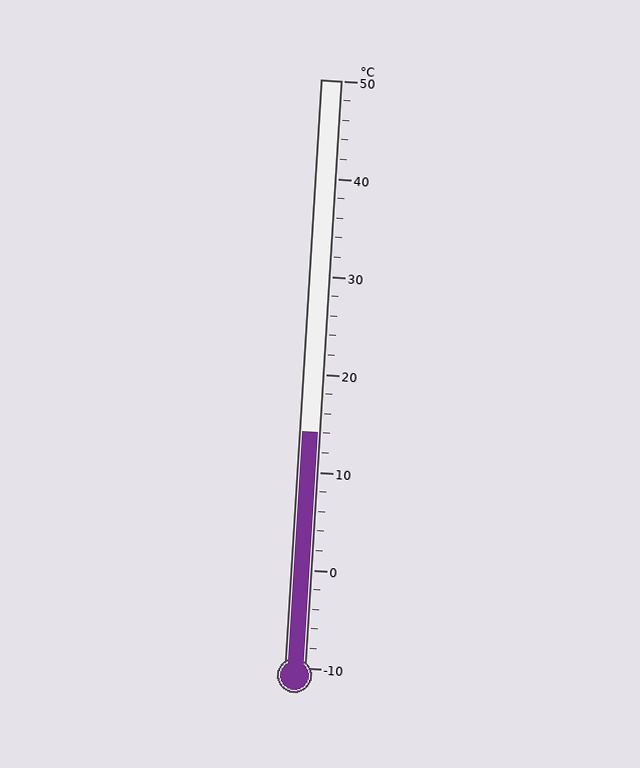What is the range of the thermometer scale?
The thermometer scale ranges from -10°C to 50°C.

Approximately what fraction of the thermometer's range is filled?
The thermometer is filled to approximately 40% of its range.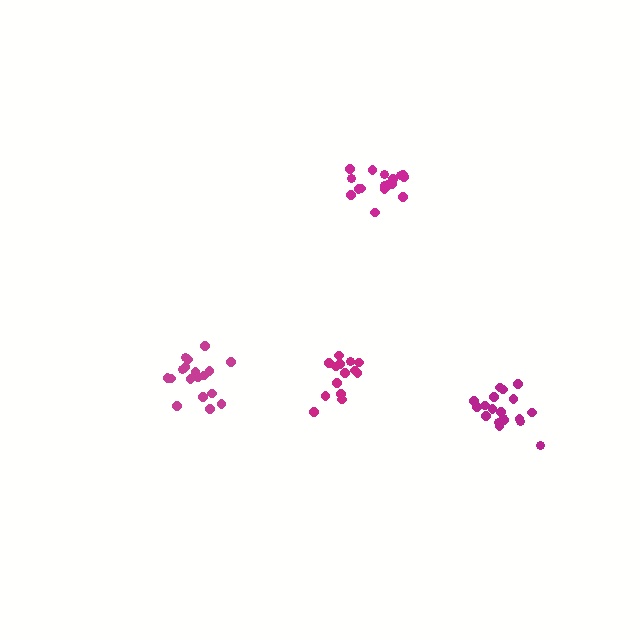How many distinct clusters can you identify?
There are 4 distinct clusters.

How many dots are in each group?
Group 1: 17 dots, Group 2: 19 dots, Group 3: 15 dots, Group 4: 18 dots (69 total).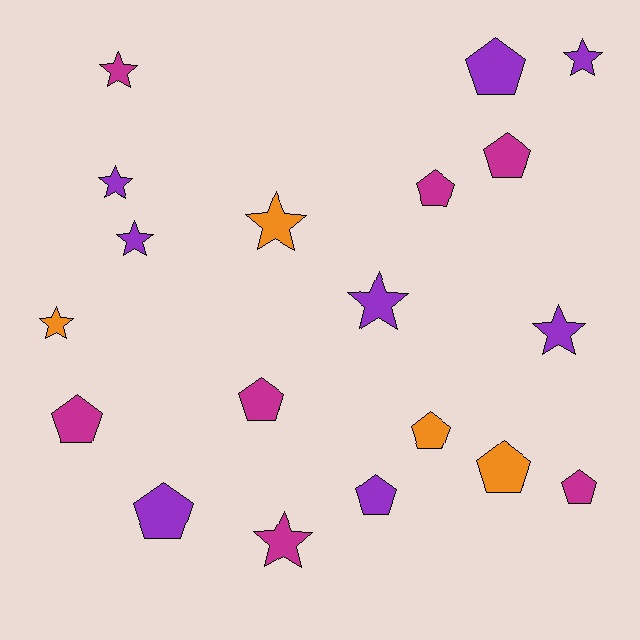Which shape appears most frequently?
Pentagon, with 10 objects.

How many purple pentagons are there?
There are 3 purple pentagons.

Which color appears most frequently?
Purple, with 8 objects.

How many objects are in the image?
There are 19 objects.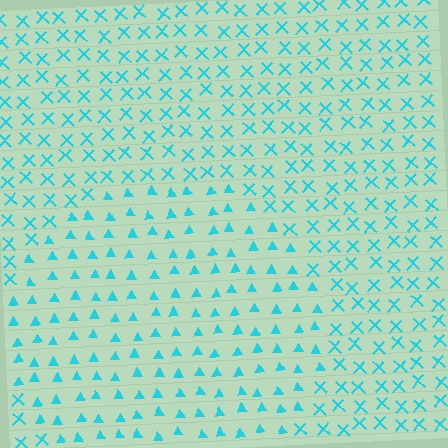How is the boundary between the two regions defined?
The boundary is defined by a change in element shape: triangles inside vs. X marks outside. All elements share the same color and spacing.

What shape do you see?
I see a circle.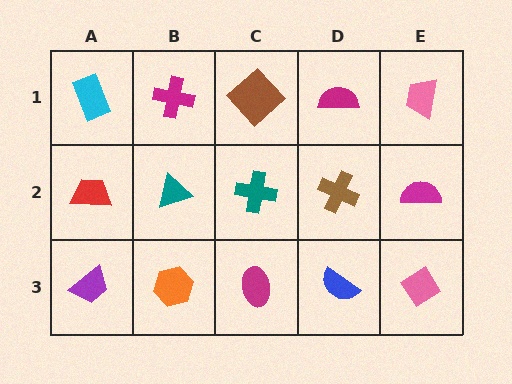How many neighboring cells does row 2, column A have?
3.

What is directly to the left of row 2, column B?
A red trapezoid.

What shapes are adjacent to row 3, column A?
A red trapezoid (row 2, column A), an orange hexagon (row 3, column B).